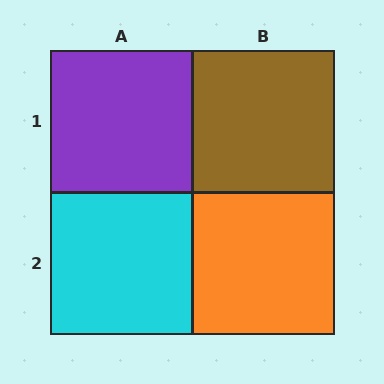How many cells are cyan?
1 cell is cyan.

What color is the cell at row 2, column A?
Cyan.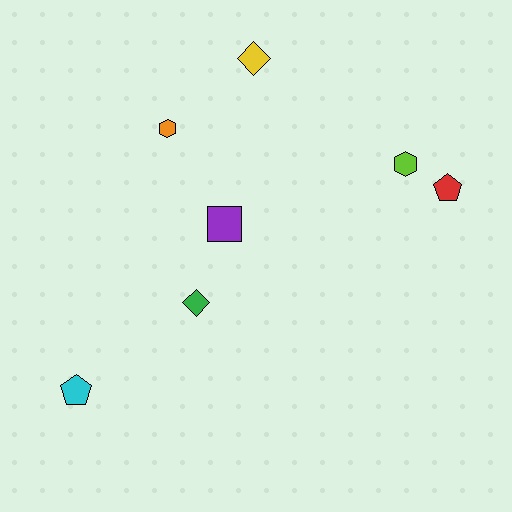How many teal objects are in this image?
There are no teal objects.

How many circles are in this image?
There are no circles.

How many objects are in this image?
There are 7 objects.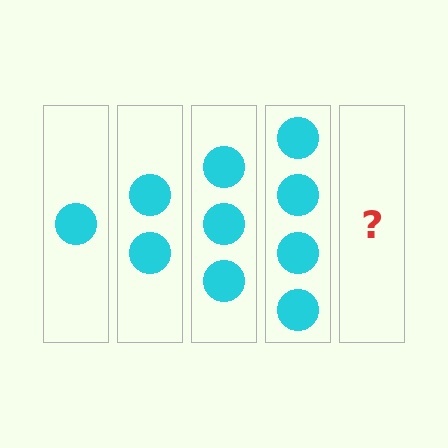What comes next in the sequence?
The next element should be 5 circles.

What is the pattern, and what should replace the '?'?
The pattern is that each step adds one more circle. The '?' should be 5 circles.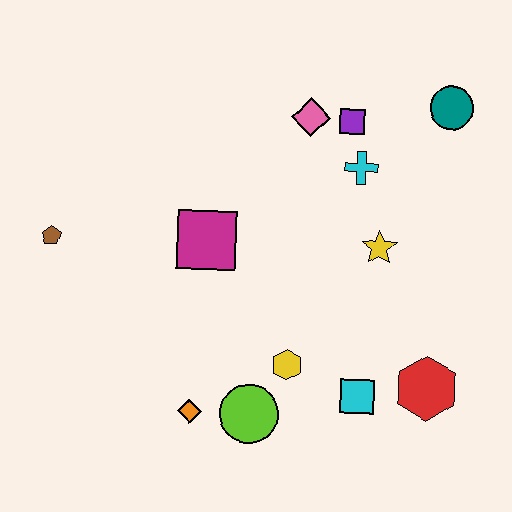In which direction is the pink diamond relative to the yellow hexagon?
The pink diamond is above the yellow hexagon.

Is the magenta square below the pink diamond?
Yes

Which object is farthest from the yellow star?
The brown pentagon is farthest from the yellow star.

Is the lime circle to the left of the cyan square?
Yes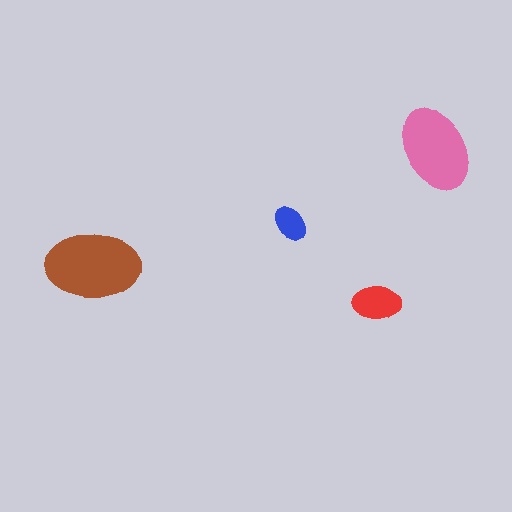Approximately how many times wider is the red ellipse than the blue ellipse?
About 1.5 times wider.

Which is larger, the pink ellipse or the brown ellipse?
The brown one.